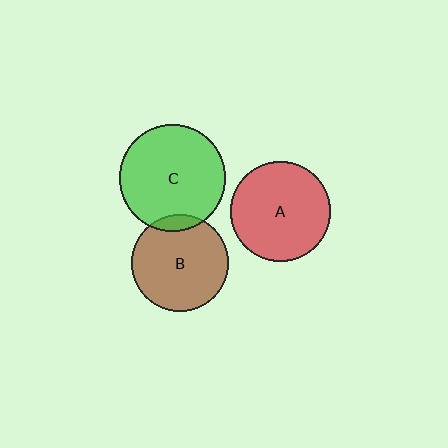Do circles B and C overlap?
Yes.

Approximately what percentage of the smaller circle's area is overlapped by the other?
Approximately 10%.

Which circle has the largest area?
Circle C (green).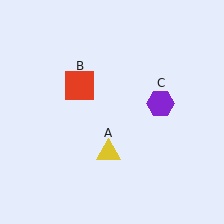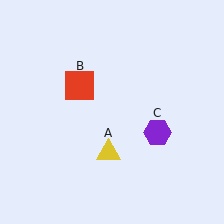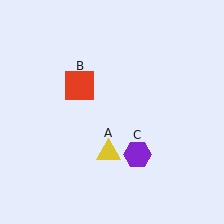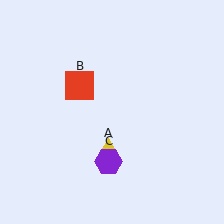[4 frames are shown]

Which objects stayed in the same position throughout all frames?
Yellow triangle (object A) and red square (object B) remained stationary.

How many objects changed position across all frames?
1 object changed position: purple hexagon (object C).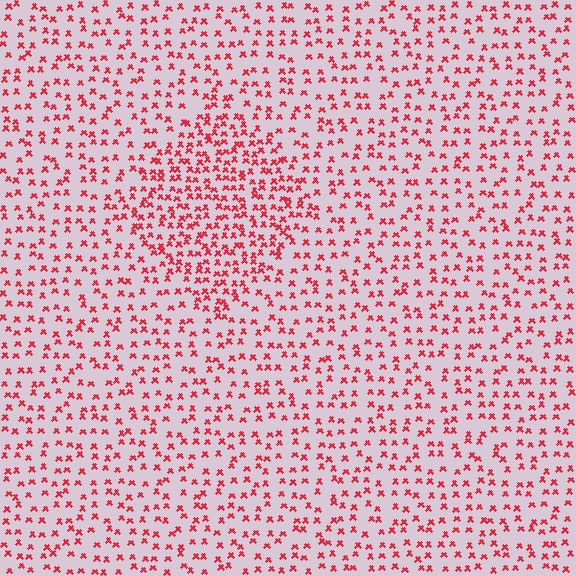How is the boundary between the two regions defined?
The boundary is defined by a change in element density (approximately 1.8x ratio). All elements are the same color, size, and shape.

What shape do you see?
I see a diamond.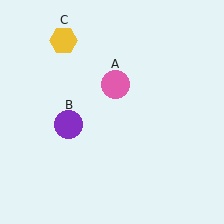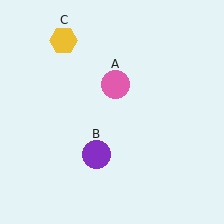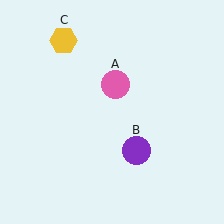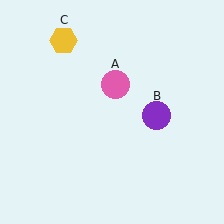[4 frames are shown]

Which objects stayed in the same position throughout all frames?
Pink circle (object A) and yellow hexagon (object C) remained stationary.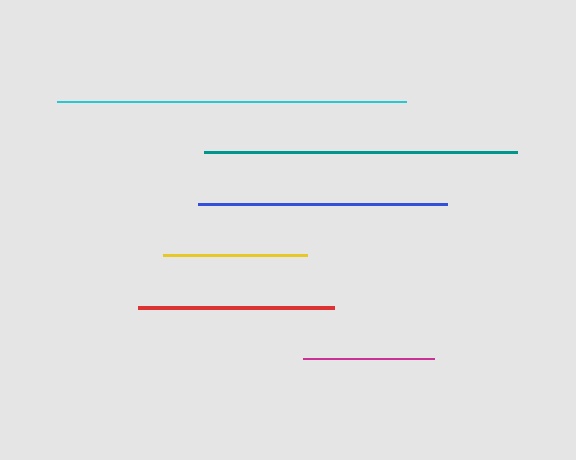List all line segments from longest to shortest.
From longest to shortest: cyan, teal, blue, red, yellow, magenta.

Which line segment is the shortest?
The magenta line is the shortest at approximately 132 pixels.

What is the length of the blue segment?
The blue segment is approximately 249 pixels long.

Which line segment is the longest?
The cyan line is the longest at approximately 349 pixels.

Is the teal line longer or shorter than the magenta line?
The teal line is longer than the magenta line.